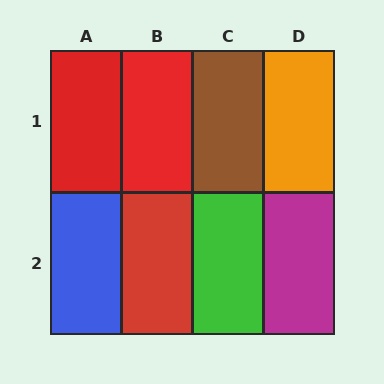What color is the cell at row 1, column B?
Red.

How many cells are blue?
1 cell is blue.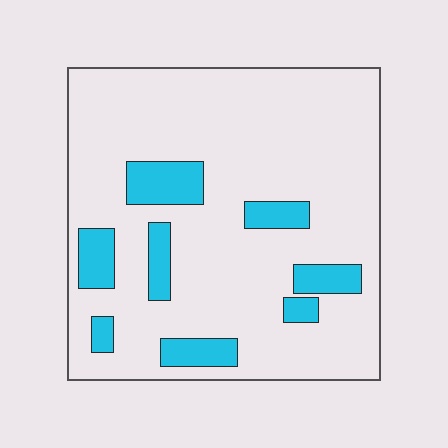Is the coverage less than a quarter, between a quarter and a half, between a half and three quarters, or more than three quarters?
Less than a quarter.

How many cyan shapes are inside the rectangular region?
8.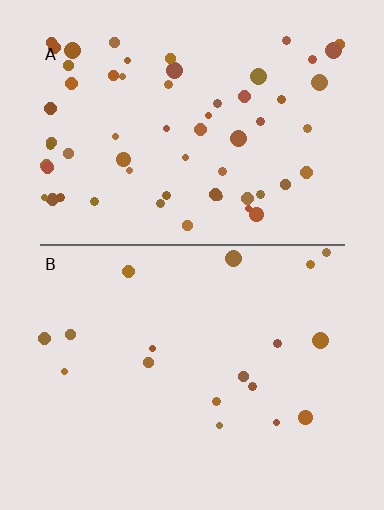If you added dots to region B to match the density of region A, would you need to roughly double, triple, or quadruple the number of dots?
Approximately triple.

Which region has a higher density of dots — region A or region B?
A (the top).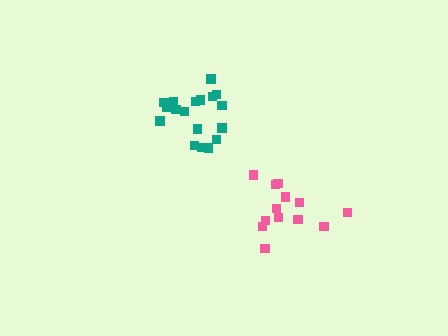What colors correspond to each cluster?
The clusters are colored: pink, teal.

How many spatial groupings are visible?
There are 2 spatial groupings.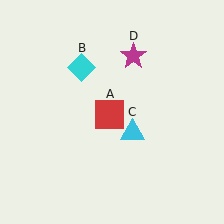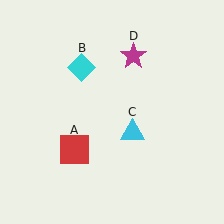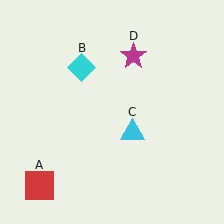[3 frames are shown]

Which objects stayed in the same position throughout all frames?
Cyan diamond (object B) and cyan triangle (object C) and magenta star (object D) remained stationary.